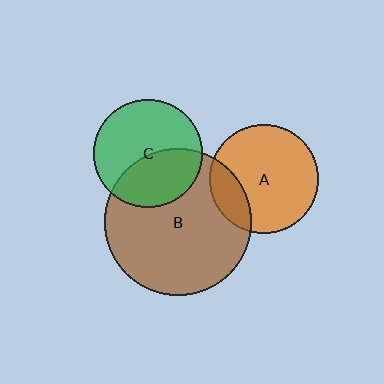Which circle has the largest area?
Circle B (brown).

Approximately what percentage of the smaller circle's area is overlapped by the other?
Approximately 40%.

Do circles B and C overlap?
Yes.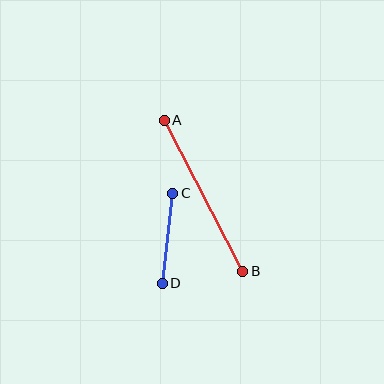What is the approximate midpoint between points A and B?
The midpoint is at approximately (203, 196) pixels.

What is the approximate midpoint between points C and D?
The midpoint is at approximately (167, 238) pixels.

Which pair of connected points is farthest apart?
Points A and B are farthest apart.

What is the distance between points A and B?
The distance is approximately 170 pixels.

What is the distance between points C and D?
The distance is approximately 90 pixels.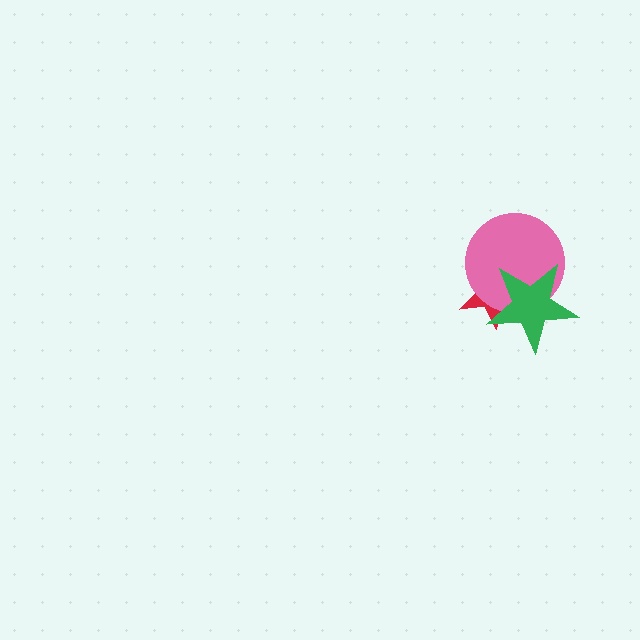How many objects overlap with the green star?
2 objects overlap with the green star.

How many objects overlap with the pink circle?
2 objects overlap with the pink circle.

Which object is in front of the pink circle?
The green star is in front of the pink circle.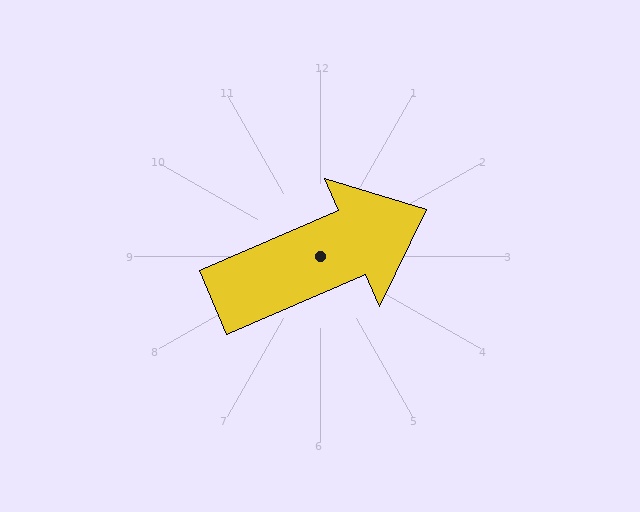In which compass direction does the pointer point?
Northeast.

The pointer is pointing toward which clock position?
Roughly 2 o'clock.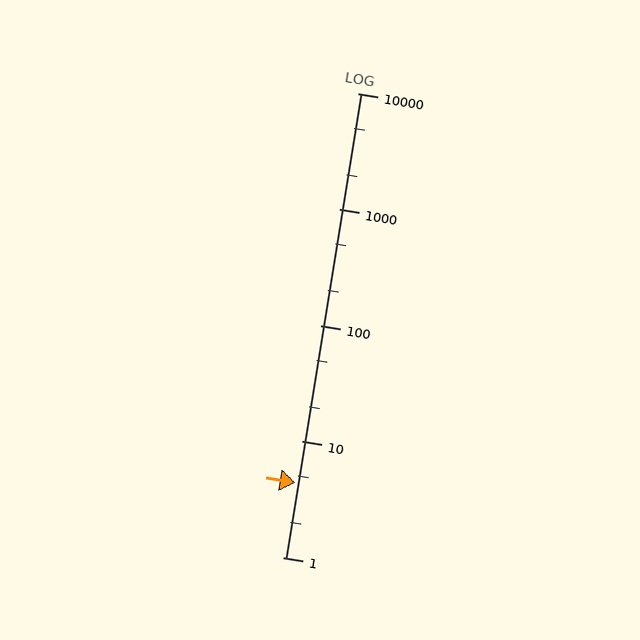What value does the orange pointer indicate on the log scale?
The pointer indicates approximately 4.4.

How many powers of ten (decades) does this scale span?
The scale spans 4 decades, from 1 to 10000.